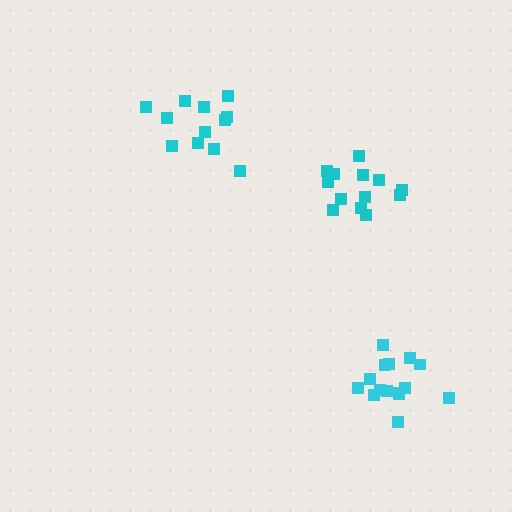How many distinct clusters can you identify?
There are 3 distinct clusters.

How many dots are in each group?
Group 1: 15 dots, Group 2: 12 dots, Group 3: 13 dots (40 total).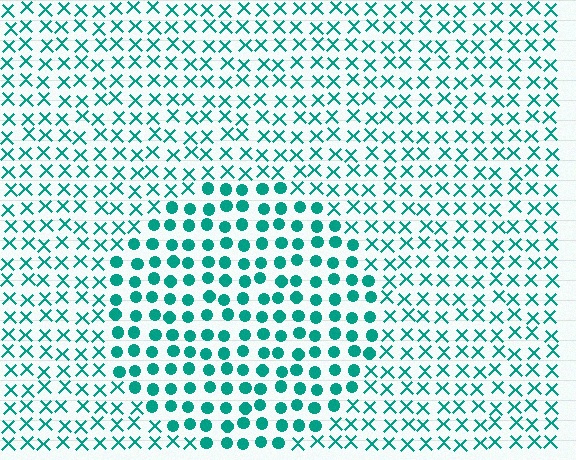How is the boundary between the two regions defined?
The boundary is defined by a change in element shape: circles inside vs. X marks outside. All elements share the same color and spacing.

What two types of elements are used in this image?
The image uses circles inside the circle region and X marks outside it.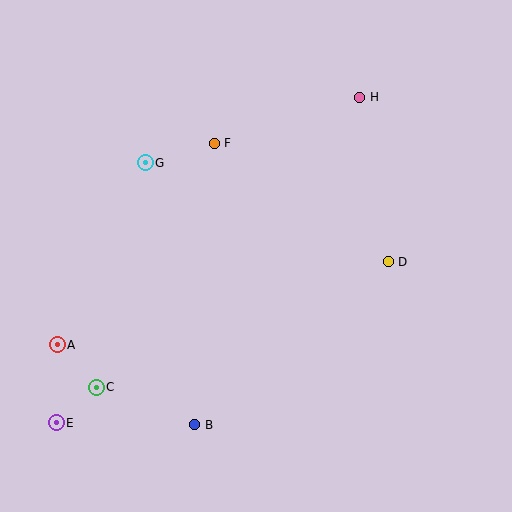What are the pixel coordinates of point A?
Point A is at (57, 345).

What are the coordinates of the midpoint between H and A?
The midpoint between H and A is at (208, 221).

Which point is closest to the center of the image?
Point F at (214, 143) is closest to the center.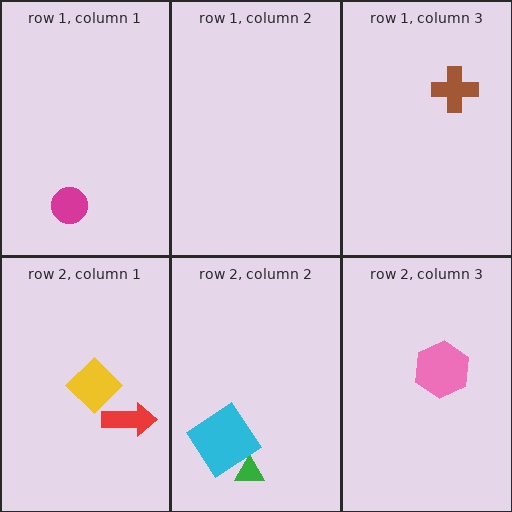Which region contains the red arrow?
The row 2, column 1 region.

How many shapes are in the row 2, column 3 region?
1.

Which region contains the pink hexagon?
The row 2, column 3 region.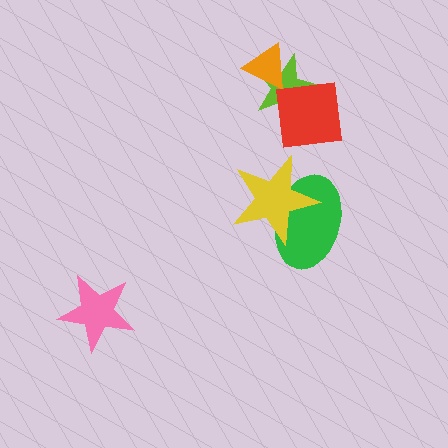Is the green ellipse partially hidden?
Yes, it is partially covered by another shape.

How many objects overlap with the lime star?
2 objects overlap with the lime star.